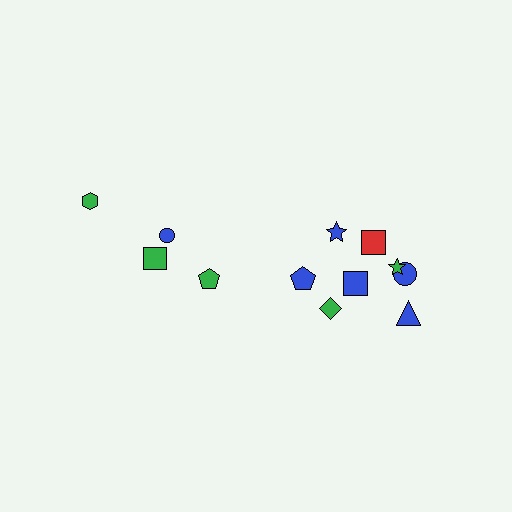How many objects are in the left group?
There are 4 objects.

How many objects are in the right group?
There are 8 objects.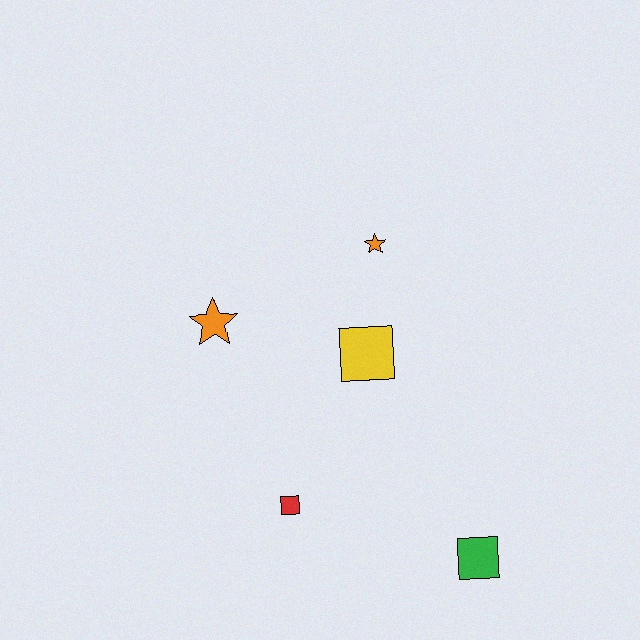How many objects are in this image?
There are 5 objects.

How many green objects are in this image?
There is 1 green object.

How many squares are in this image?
There are 3 squares.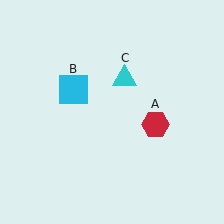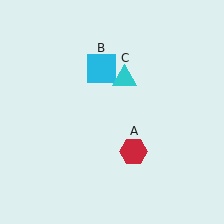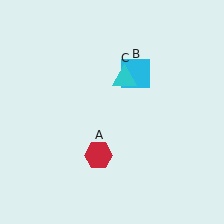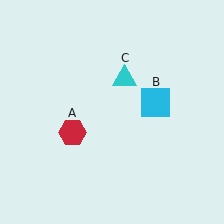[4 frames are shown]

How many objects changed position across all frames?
2 objects changed position: red hexagon (object A), cyan square (object B).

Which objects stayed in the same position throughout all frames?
Cyan triangle (object C) remained stationary.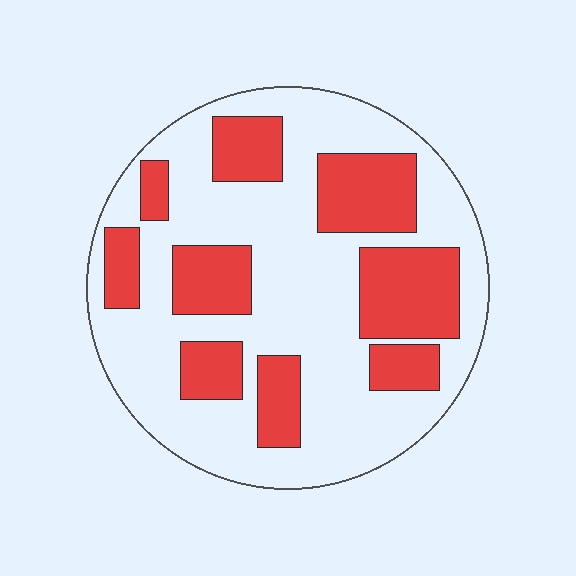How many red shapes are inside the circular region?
9.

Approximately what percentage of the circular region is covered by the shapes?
Approximately 35%.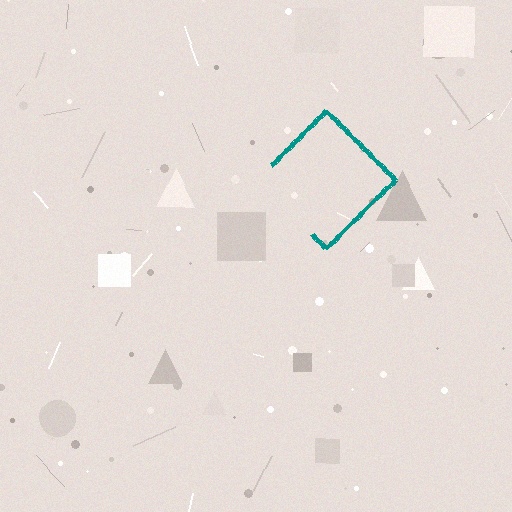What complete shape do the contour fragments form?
The contour fragments form a diamond.